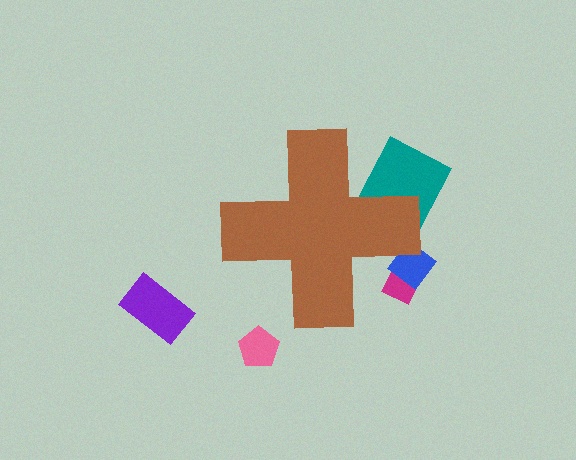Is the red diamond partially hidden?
Yes, the red diamond is partially hidden behind the brown cross.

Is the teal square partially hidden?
Yes, the teal square is partially hidden behind the brown cross.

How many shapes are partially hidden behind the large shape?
4 shapes are partially hidden.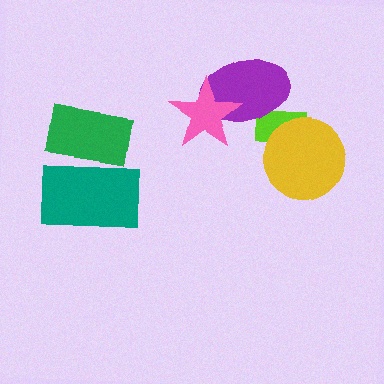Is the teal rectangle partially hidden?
Yes, it is partially covered by another shape.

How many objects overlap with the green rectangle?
1 object overlaps with the green rectangle.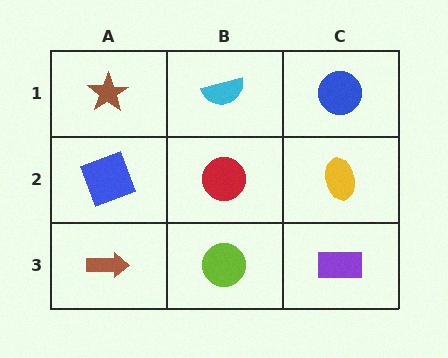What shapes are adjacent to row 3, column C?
A yellow ellipse (row 2, column C), a lime circle (row 3, column B).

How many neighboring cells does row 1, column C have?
2.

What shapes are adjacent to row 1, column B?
A red circle (row 2, column B), a brown star (row 1, column A), a blue circle (row 1, column C).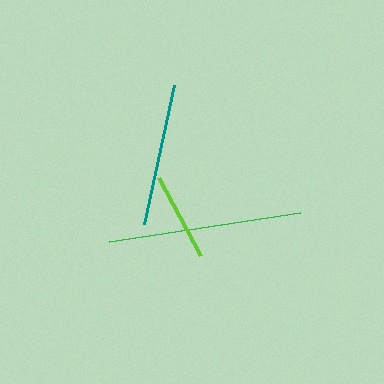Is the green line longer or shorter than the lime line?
The green line is longer than the lime line.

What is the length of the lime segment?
The lime segment is approximately 89 pixels long.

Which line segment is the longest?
The green line is the longest at approximately 193 pixels.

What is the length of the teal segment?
The teal segment is approximately 142 pixels long.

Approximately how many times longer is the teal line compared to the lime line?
The teal line is approximately 1.6 times the length of the lime line.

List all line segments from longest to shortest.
From longest to shortest: green, teal, lime.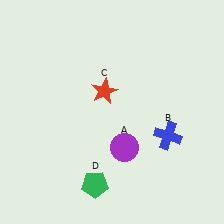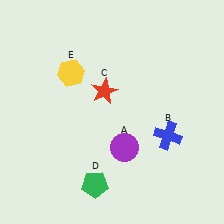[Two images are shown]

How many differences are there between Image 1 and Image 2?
There is 1 difference between the two images.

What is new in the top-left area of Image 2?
A yellow hexagon (E) was added in the top-left area of Image 2.